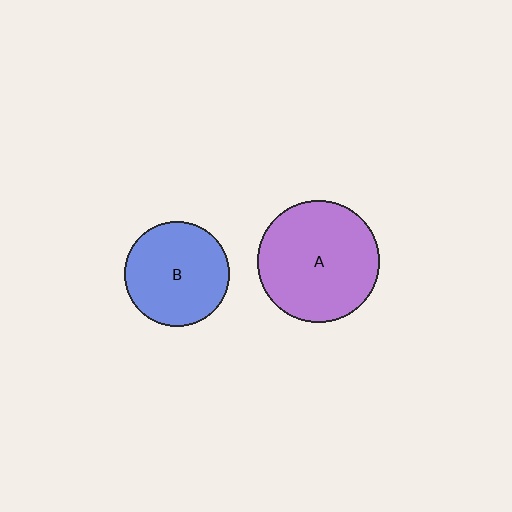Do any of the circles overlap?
No, none of the circles overlap.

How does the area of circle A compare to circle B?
Approximately 1.3 times.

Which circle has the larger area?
Circle A (purple).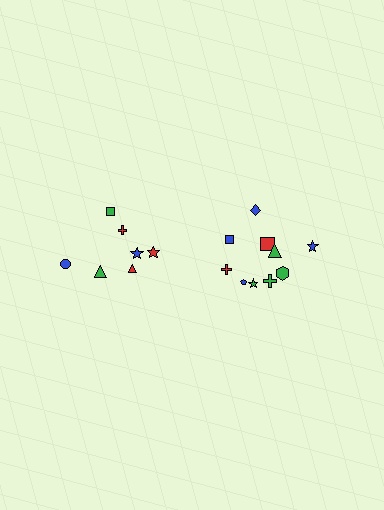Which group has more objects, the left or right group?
The right group.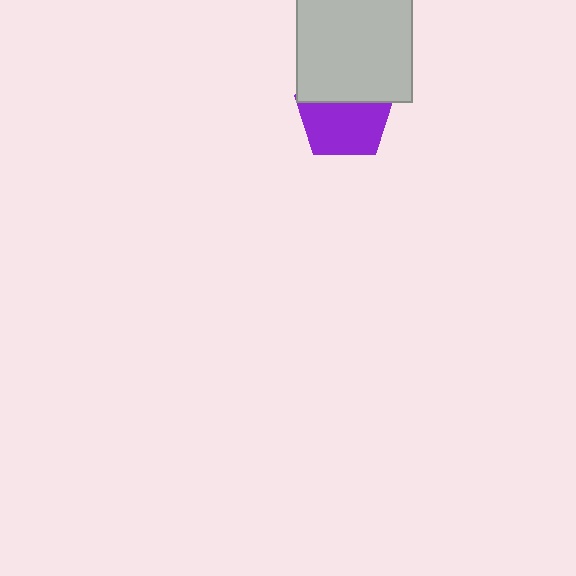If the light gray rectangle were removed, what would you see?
You would see the complete purple pentagon.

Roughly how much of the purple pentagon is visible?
About half of it is visible (roughly 61%).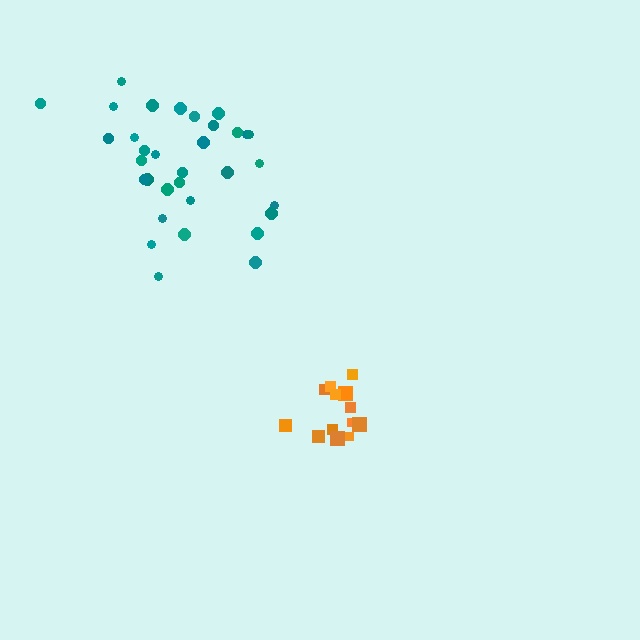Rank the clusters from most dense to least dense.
orange, teal.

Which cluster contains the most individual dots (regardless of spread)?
Teal (33).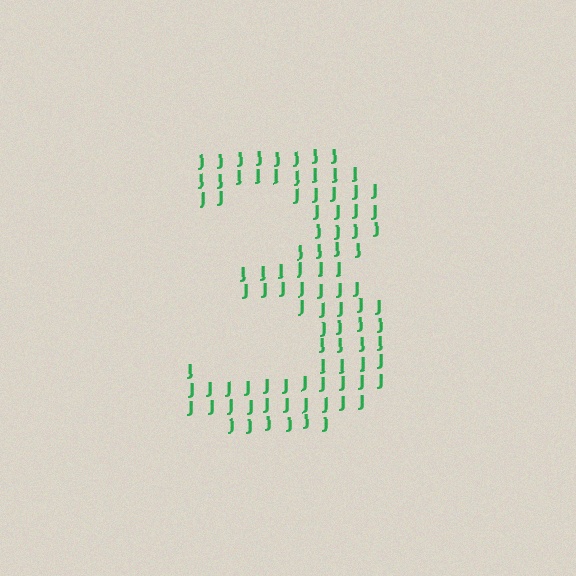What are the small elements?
The small elements are letter J's.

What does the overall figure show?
The overall figure shows the digit 3.